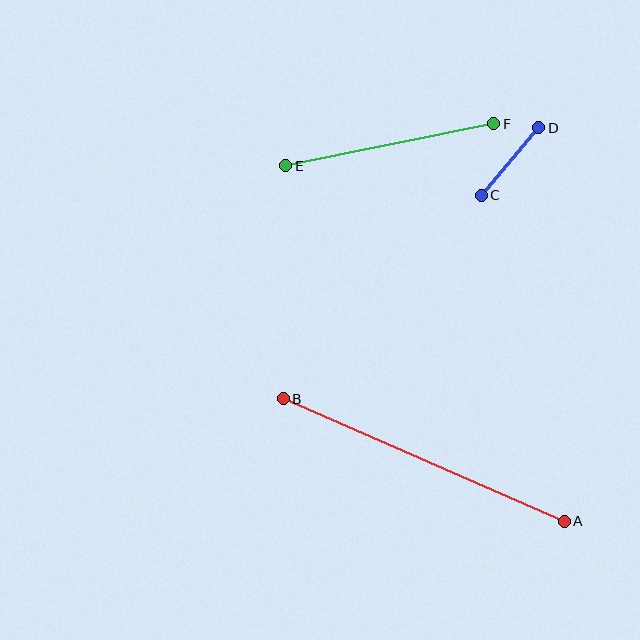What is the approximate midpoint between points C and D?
The midpoint is at approximately (510, 162) pixels.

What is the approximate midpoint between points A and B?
The midpoint is at approximately (424, 460) pixels.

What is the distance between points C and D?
The distance is approximately 89 pixels.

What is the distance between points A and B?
The distance is approximately 307 pixels.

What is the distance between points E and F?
The distance is approximately 212 pixels.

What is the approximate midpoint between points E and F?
The midpoint is at approximately (390, 145) pixels.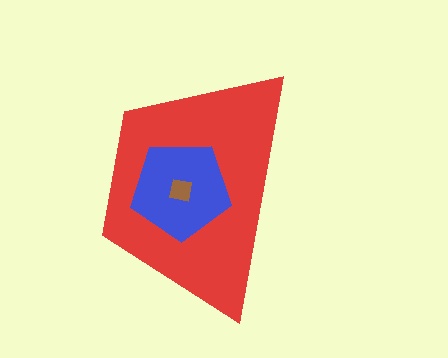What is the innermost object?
The brown square.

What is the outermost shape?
The red trapezoid.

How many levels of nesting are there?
3.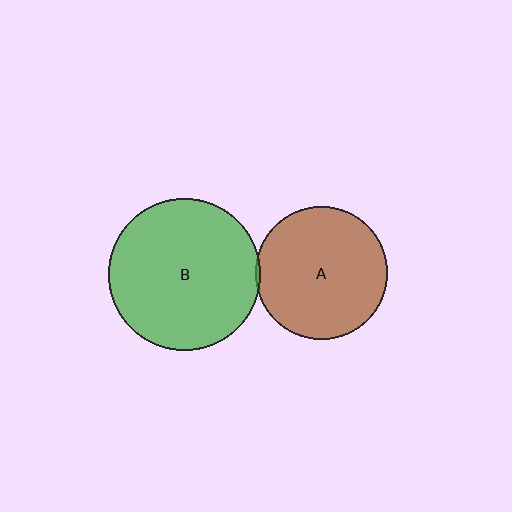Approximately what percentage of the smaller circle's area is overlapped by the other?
Approximately 5%.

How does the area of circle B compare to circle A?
Approximately 1.3 times.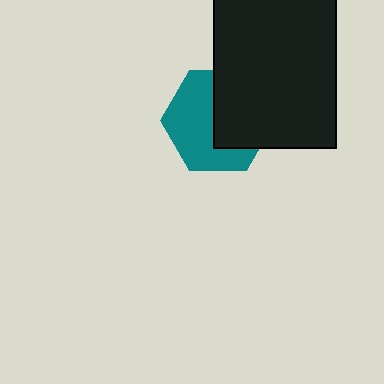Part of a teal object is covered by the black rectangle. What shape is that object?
It is a hexagon.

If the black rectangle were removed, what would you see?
You would see the complete teal hexagon.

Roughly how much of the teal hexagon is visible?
About half of it is visible (roughly 55%).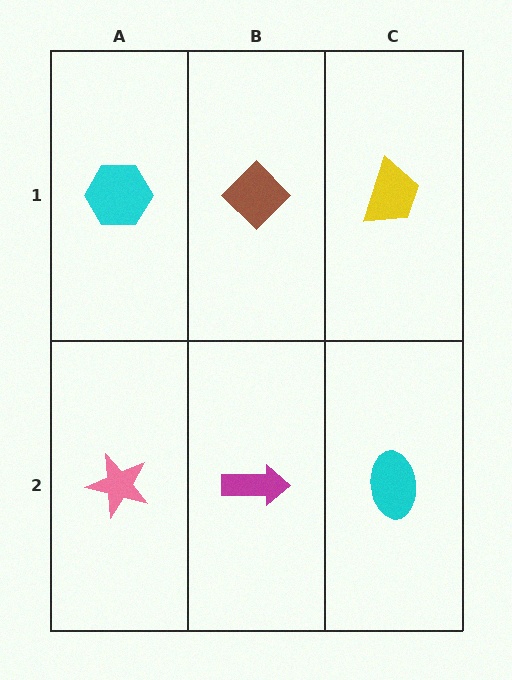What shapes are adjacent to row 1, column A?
A pink star (row 2, column A), a brown diamond (row 1, column B).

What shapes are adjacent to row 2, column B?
A brown diamond (row 1, column B), a pink star (row 2, column A), a cyan ellipse (row 2, column C).